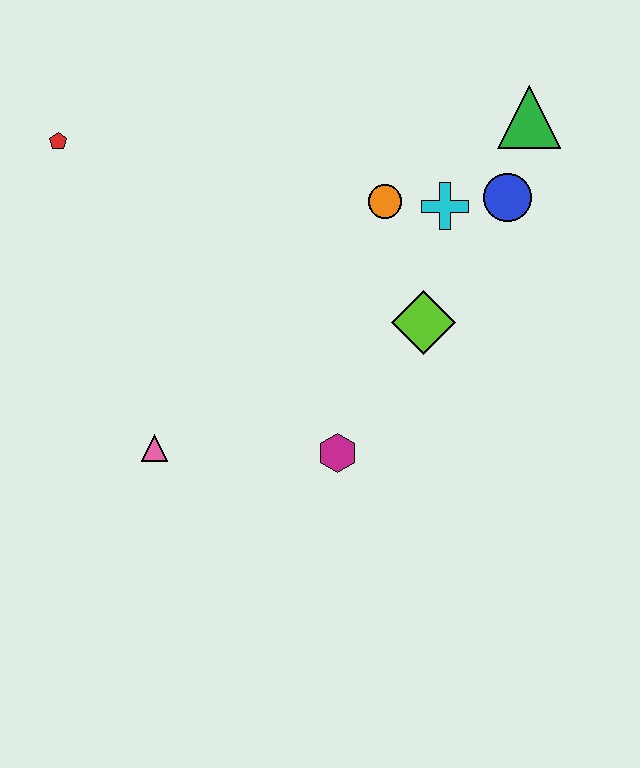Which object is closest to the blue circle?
The cyan cross is closest to the blue circle.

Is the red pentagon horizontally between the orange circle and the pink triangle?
No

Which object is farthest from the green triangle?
The pink triangle is farthest from the green triangle.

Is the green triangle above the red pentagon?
Yes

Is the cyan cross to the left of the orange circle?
No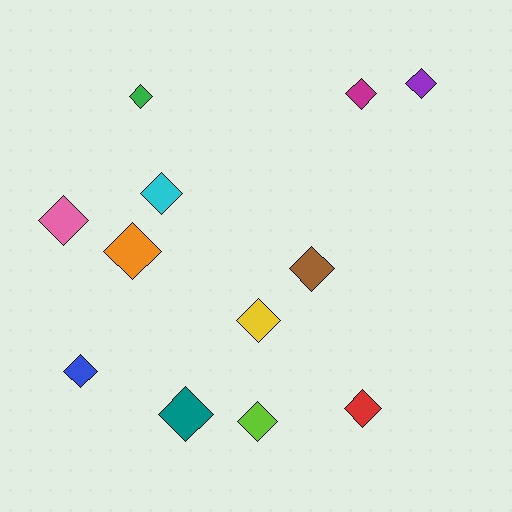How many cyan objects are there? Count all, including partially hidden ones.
There is 1 cyan object.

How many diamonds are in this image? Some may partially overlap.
There are 12 diamonds.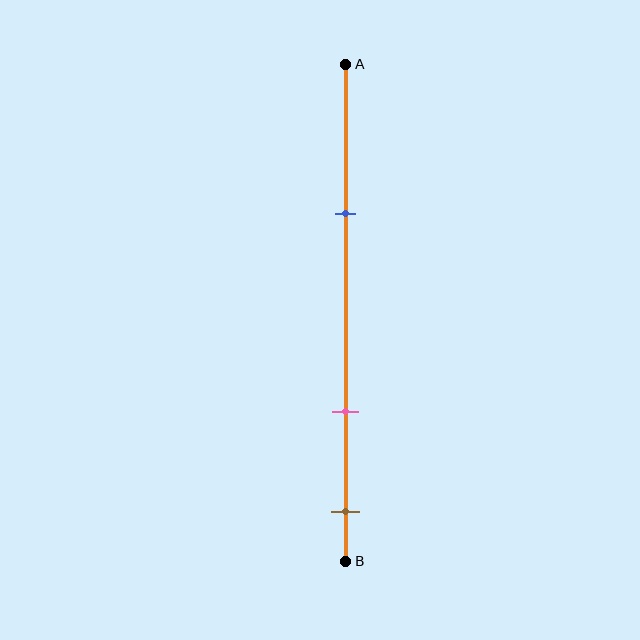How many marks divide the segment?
There are 3 marks dividing the segment.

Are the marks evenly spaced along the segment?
No, the marks are not evenly spaced.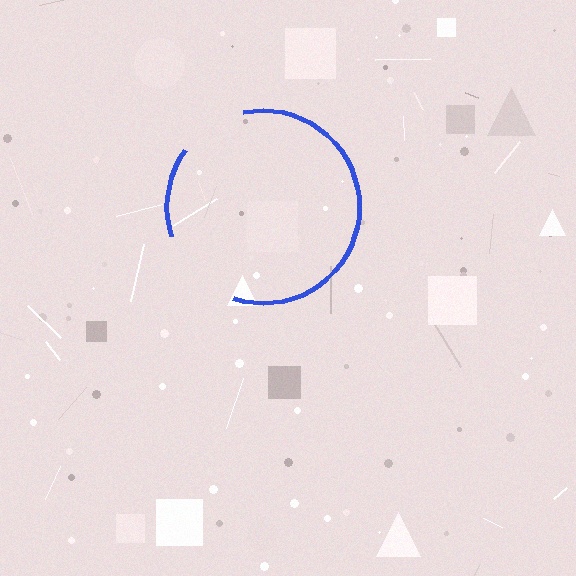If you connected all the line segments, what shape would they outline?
They would outline a circle.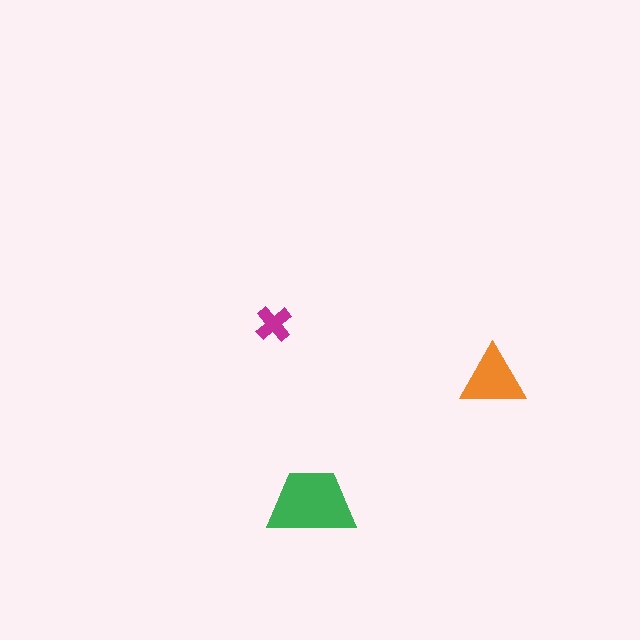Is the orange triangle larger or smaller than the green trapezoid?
Smaller.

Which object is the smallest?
The magenta cross.